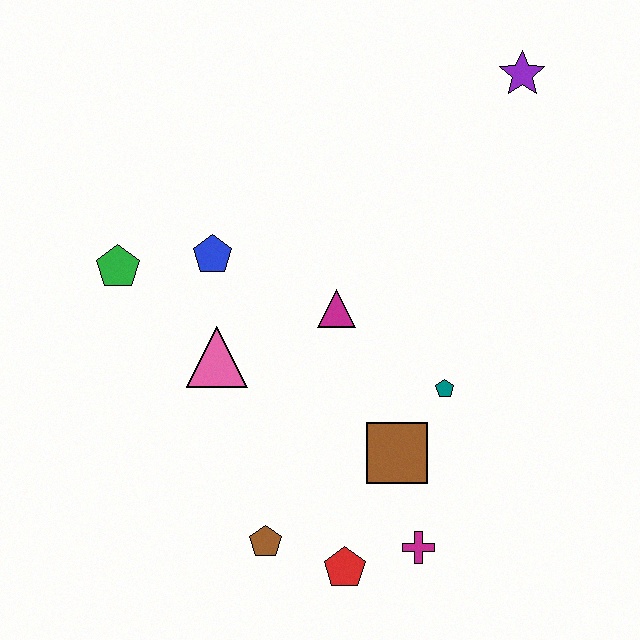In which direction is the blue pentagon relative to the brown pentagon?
The blue pentagon is above the brown pentagon.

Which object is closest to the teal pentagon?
The brown square is closest to the teal pentagon.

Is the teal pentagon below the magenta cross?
No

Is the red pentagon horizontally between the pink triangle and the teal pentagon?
Yes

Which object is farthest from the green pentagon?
The purple star is farthest from the green pentagon.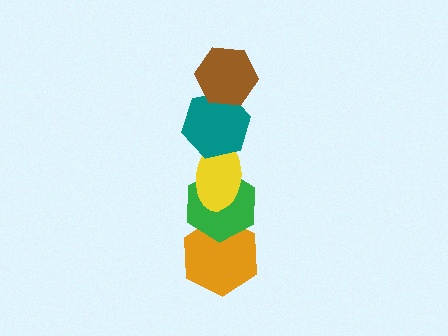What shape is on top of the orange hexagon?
The green hexagon is on top of the orange hexagon.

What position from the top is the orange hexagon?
The orange hexagon is 5th from the top.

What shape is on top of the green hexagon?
The yellow ellipse is on top of the green hexagon.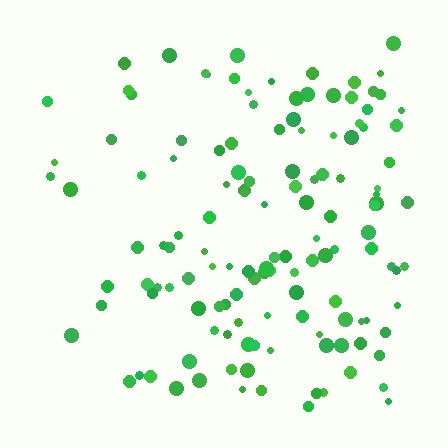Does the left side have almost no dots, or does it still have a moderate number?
Still a moderate number, just noticeably fewer than the right.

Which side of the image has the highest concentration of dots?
The right.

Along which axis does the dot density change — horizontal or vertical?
Horizontal.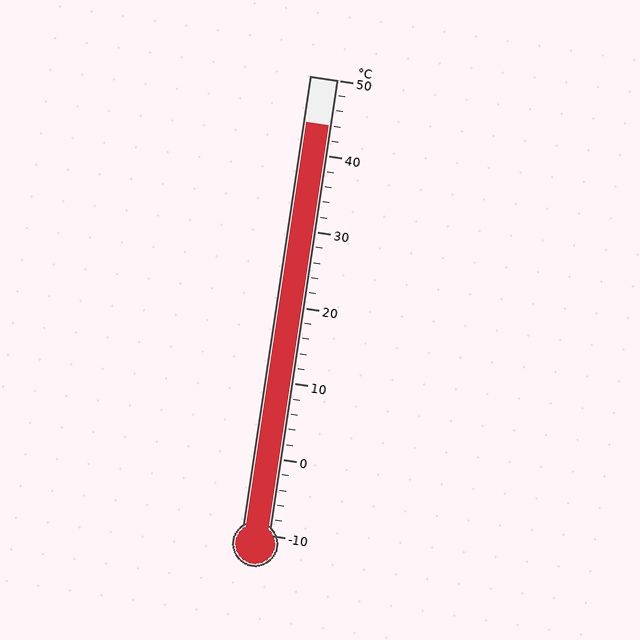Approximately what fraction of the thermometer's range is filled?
The thermometer is filled to approximately 90% of its range.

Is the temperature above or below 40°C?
The temperature is above 40°C.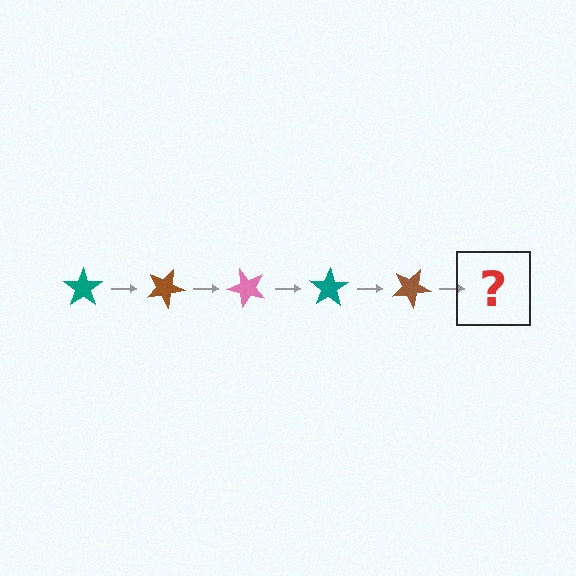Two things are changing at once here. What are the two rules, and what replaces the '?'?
The two rules are that it rotates 25 degrees each step and the color cycles through teal, brown, and pink. The '?' should be a pink star, rotated 125 degrees from the start.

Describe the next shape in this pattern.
It should be a pink star, rotated 125 degrees from the start.